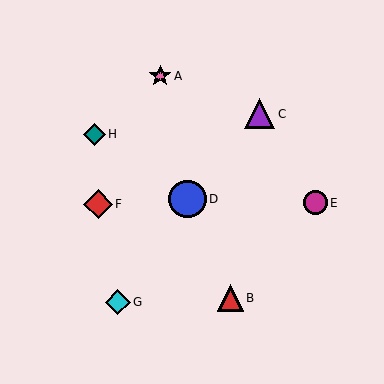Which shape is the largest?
The blue circle (labeled D) is the largest.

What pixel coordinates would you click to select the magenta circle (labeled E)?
Click at (315, 203) to select the magenta circle E.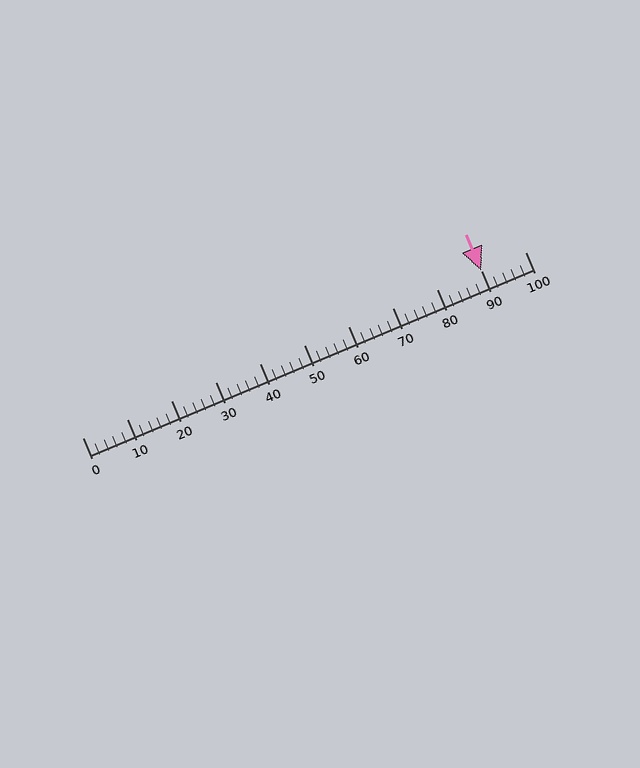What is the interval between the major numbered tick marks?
The major tick marks are spaced 10 units apart.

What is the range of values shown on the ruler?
The ruler shows values from 0 to 100.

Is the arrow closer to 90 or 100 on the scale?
The arrow is closer to 90.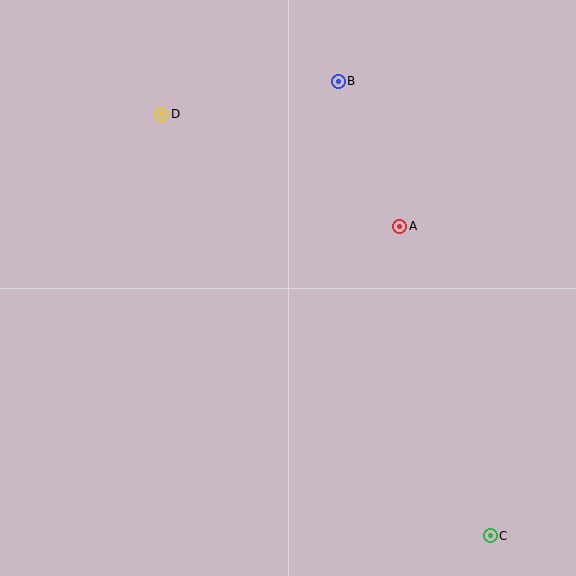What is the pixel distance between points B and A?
The distance between B and A is 157 pixels.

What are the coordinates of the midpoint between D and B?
The midpoint between D and B is at (250, 98).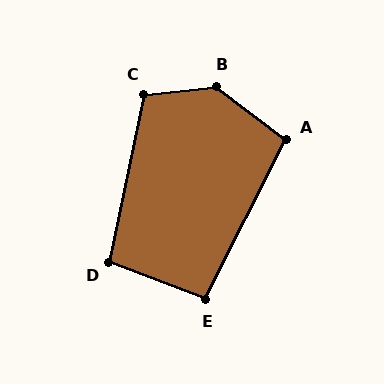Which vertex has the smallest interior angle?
E, at approximately 96 degrees.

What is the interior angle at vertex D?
Approximately 100 degrees (obtuse).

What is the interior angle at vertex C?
Approximately 108 degrees (obtuse).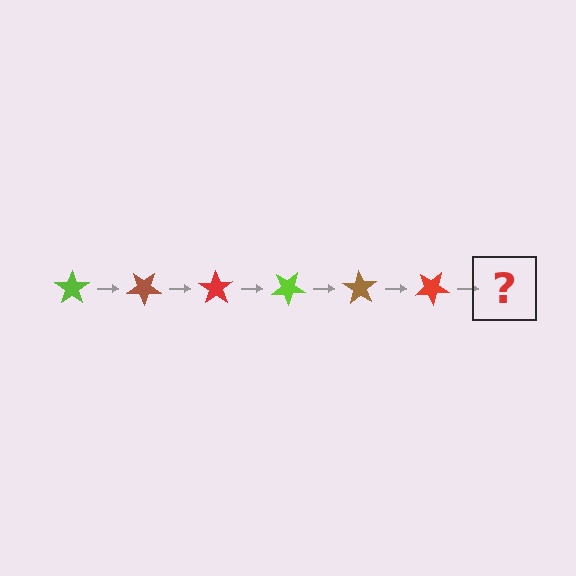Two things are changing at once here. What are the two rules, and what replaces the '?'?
The two rules are that it rotates 35 degrees each step and the color cycles through lime, brown, and red. The '?' should be a lime star, rotated 210 degrees from the start.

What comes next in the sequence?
The next element should be a lime star, rotated 210 degrees from the start.